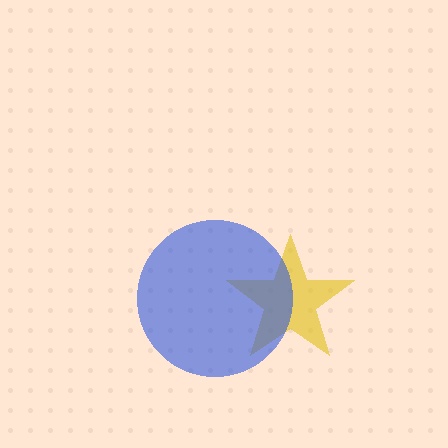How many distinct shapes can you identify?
There are 2 distinct shapes: a yellow star, a blue circle.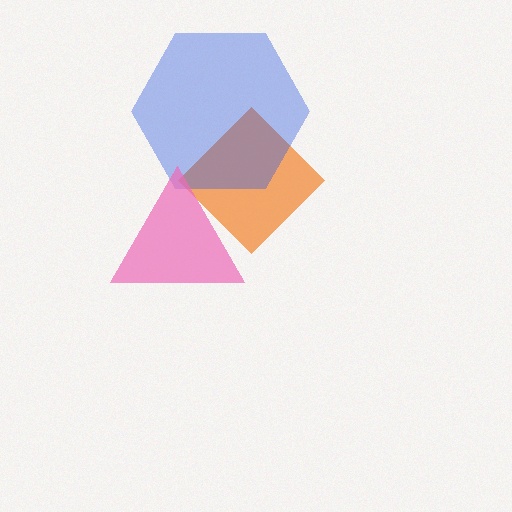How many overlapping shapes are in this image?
There are 3 overlapping shapes in the image.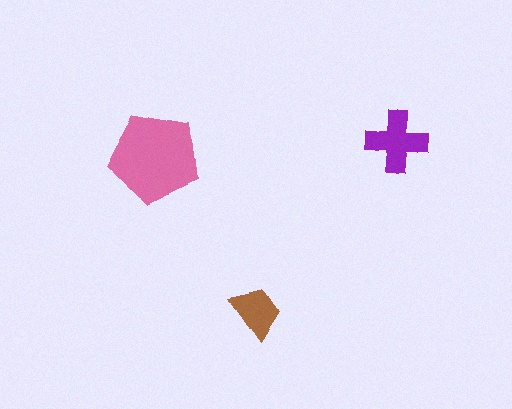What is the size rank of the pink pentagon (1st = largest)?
1st.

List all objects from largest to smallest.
The pink pentagon, the purple cross, the brown trapezoid.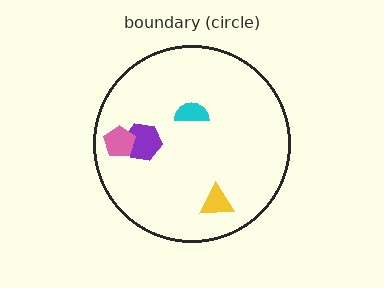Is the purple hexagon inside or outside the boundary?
Inside.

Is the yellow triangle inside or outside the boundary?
Inside.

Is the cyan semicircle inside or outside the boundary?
Inside.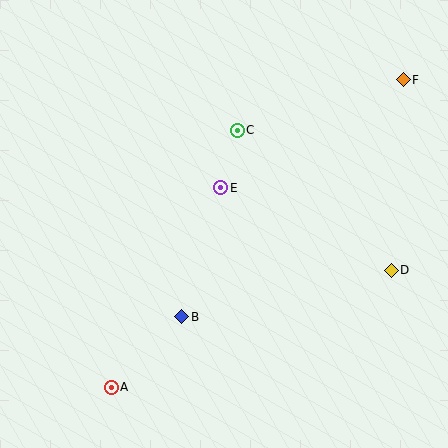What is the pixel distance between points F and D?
The distance between F and D is 191 pixels.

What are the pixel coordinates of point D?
Point D is at (391, 270).